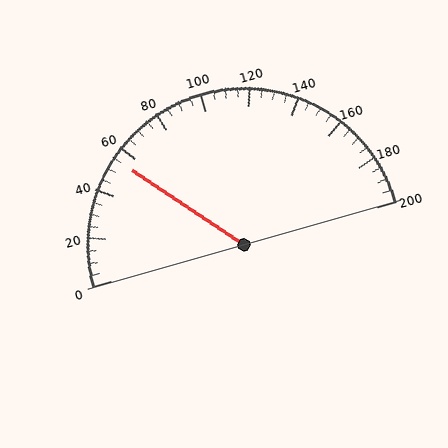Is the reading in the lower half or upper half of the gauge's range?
The reading is in the lower half of the range (0 to 200).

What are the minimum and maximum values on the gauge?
The gauge ranges from 0 to 200.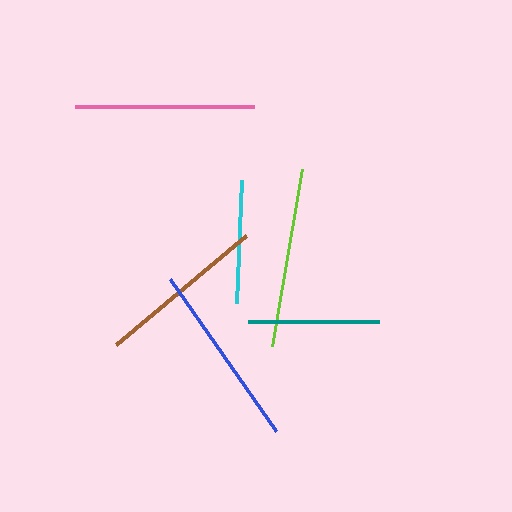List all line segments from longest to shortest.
From longest to shortest: blue, lime, pink, brown, teal, cyan.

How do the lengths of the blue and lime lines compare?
The blue and lime lines are approximately the same length.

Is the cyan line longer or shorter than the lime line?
The lime line is longer than the cyan line.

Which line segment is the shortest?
The cyan line is the shortest at approximately 123 pixels.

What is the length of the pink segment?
The pink segment is approximately 179 pixels long.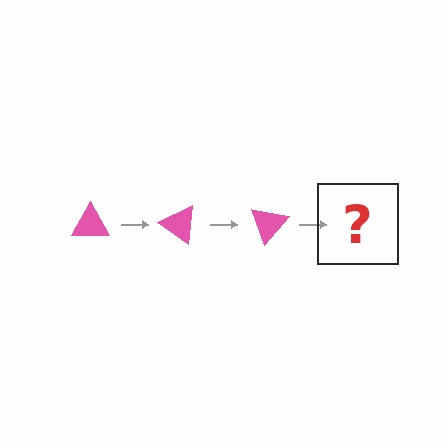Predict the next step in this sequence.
The next step is a pink triangle rotated 105 degrees.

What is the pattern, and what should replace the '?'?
The pattern is that the triangle rotates 35 degrees each step. The '?' should be a pink triangle rotated 105 degrees.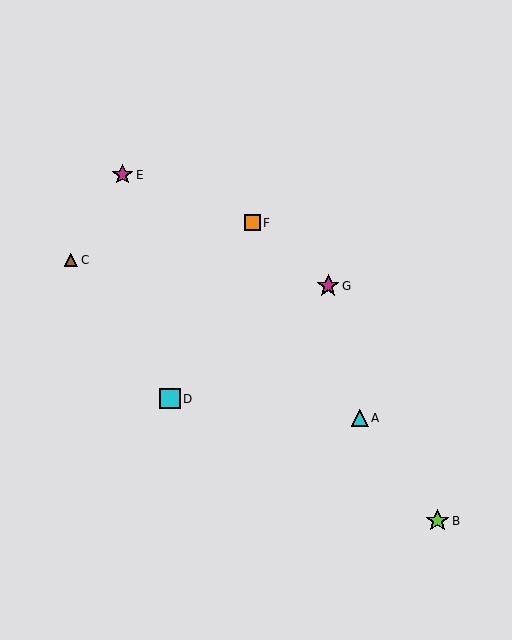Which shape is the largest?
The magenta star (labeled G) is the largest.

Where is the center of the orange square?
The center of the orange square is at (252, 223).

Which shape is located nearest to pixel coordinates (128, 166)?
The magenta star (labeled E) at (122, 175) is nearest to that location.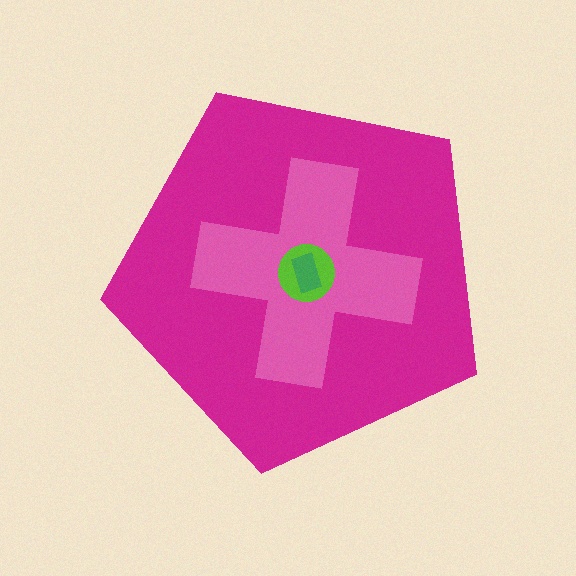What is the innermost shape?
The green rectangle.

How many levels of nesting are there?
4.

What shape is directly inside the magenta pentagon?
The pink cross.